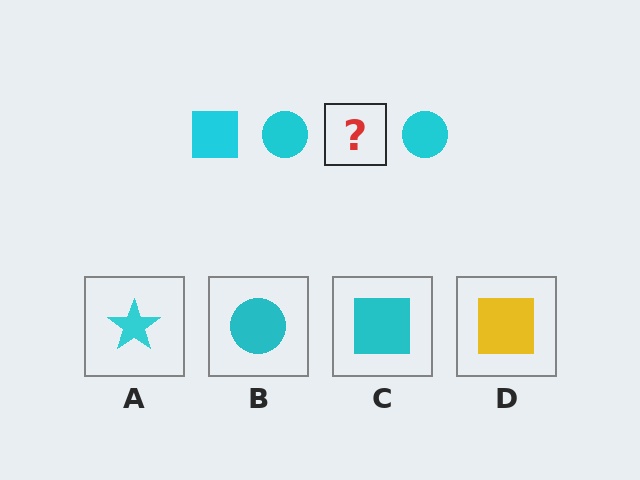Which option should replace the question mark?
Option C.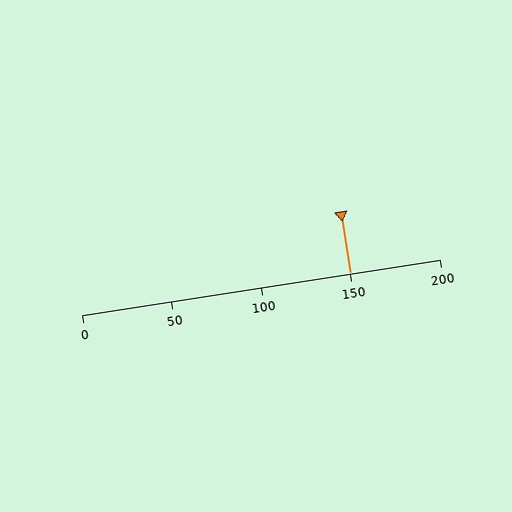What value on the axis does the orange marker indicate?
The marker indicates approximately 150.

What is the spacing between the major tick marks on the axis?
The major ticks are spaced 50 apart.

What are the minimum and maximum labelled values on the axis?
The axis runs from 0 to 200.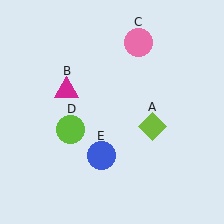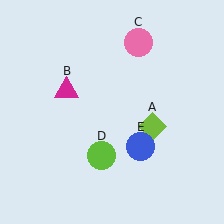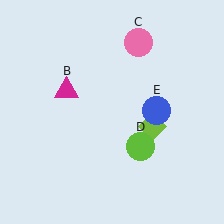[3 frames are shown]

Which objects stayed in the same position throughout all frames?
Lime diamond (object A) and magenta triangle (object B) and pink circle (object C) remained stationary.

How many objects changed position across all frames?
2 objects changed position: lime circle (object D), blue circle (object E).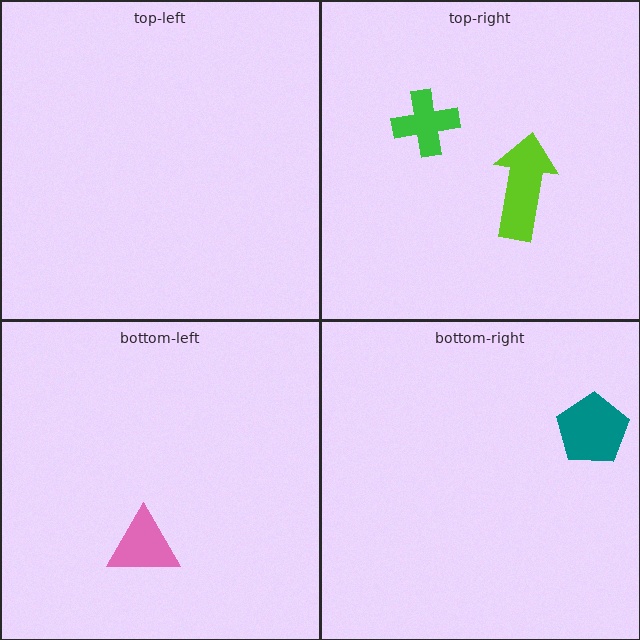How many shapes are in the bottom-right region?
1.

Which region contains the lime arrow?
The top-right region.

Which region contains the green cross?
The top-right region.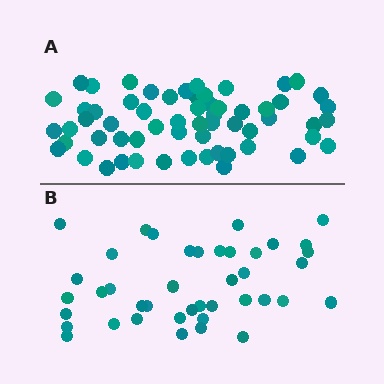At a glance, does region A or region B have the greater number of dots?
Region A (the top region) has more dots.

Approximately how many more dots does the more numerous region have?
Region A has approximately 20 more dots than region B.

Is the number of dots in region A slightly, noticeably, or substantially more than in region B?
Region A has substantially more. The ratio is roughly 1.5 to 1.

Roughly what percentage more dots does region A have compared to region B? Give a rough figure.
About 45% more.